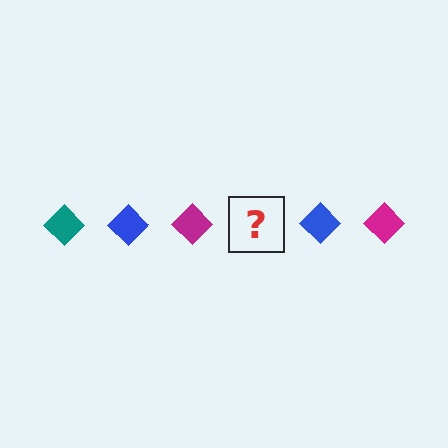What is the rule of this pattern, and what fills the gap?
The rule is that the pattern cycles through teal, blue, magenta diamonds. The gap should be filled with a teal diamond.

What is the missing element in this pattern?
The missing element is a teal diamond.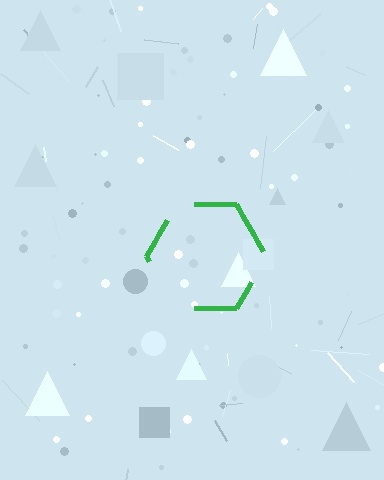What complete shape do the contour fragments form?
The contour fragments form a hexagon.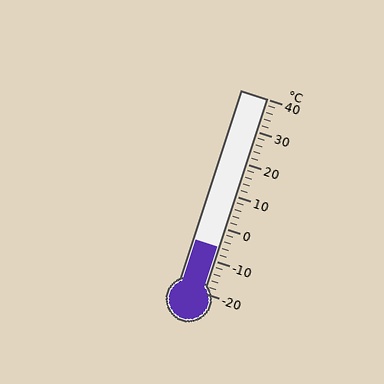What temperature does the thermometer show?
The thermometer shows approximately -6°C.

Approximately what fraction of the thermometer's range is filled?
The thermometer is filled to approximately 25% of its range.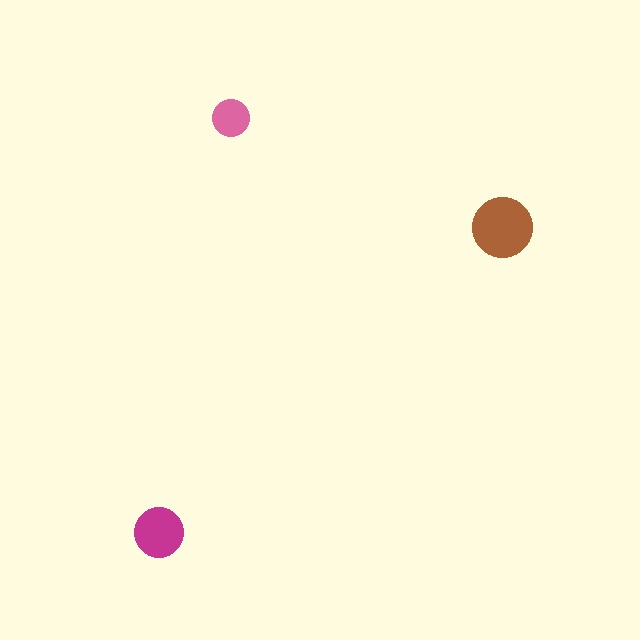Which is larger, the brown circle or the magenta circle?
The brown one.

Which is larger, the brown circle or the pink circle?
The brown one.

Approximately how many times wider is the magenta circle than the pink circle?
About 1.5 times wider.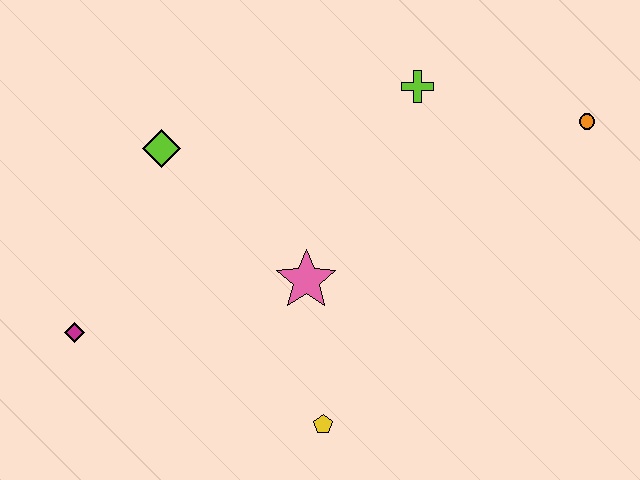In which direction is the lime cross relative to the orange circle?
The lime cross is to the left of the orange circle.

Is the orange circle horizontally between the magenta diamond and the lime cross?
No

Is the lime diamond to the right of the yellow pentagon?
No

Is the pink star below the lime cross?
Yes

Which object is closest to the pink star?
The yellow pentagon is closest to the pink star.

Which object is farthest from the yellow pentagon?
The orange circle is farthest from the yellow pentagon.